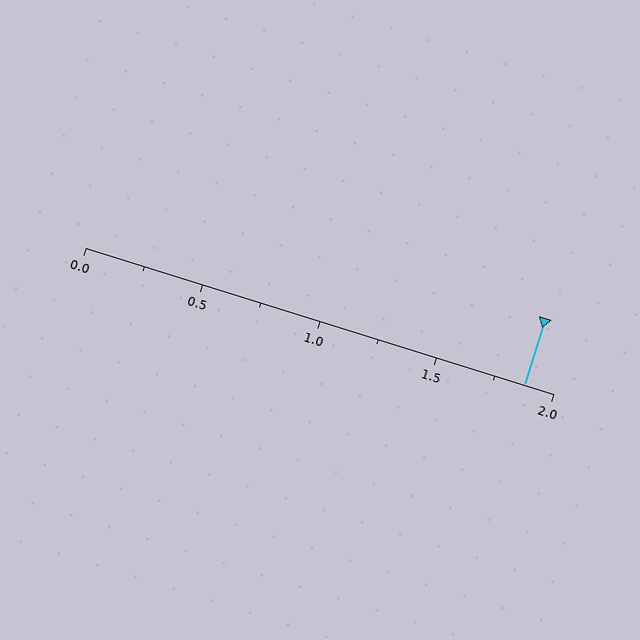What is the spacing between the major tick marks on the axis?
The major ticks are spaced 0.5 apart.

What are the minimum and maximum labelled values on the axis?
The axis runs from 0.0 to 2.0.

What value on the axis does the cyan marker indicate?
The marker indicates approximately 1.88.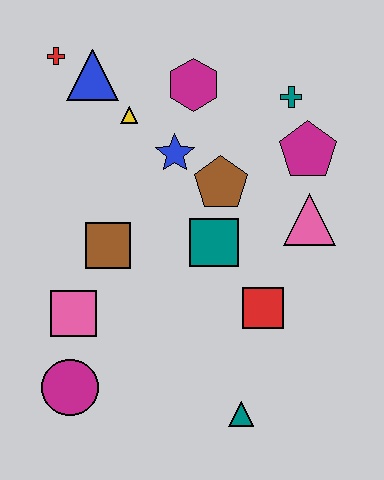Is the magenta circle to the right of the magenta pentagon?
No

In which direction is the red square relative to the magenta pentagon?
The red square is below the magenta pentagon.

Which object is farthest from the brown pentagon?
The magenta circle is farthest from the brown pentagon.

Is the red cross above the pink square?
Yes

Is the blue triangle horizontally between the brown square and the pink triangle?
No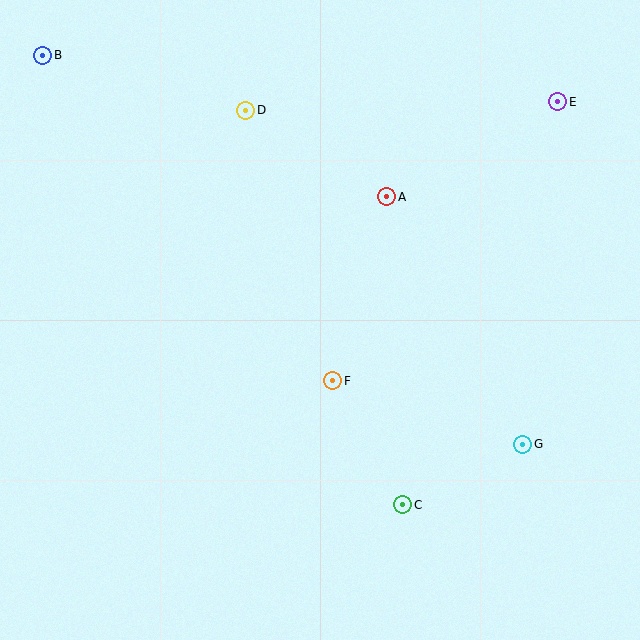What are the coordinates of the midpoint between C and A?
The midpoint between C and A is at (395, 351).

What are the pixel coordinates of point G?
Point G is at (523, 444).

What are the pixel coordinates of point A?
Point A is at (387, 197).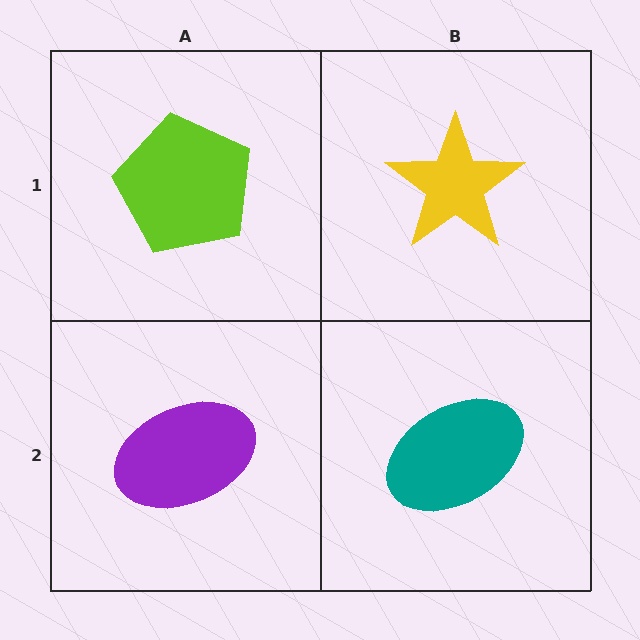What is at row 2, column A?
A purple ellipse.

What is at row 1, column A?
A lime pentagon.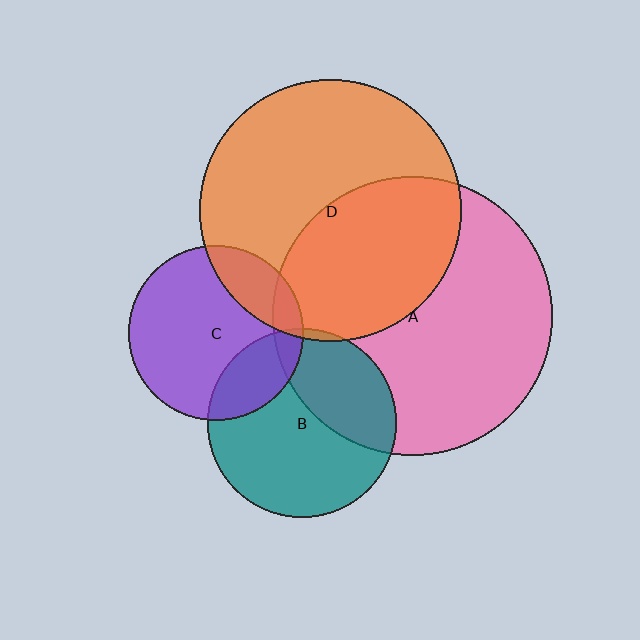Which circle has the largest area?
Circle A (pink).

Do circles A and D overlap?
Yes.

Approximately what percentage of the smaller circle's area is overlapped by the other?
Approximately 45%.